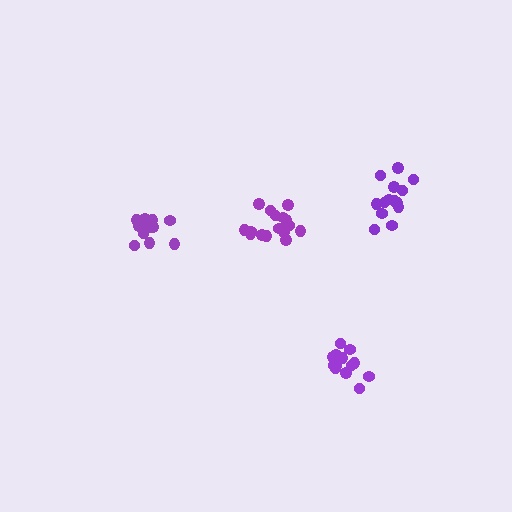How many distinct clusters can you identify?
There are 4 distinct clusters.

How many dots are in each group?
Group 1: 14 dots, Group 2: 16 dots, Group 3: 15 dots, Group 4: 12 dots (57 total).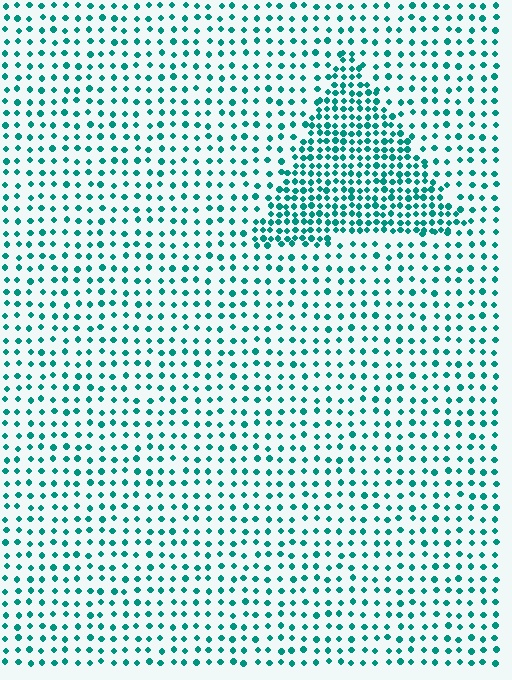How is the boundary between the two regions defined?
The boundary is defined by a change in element density (approximately 2.2x ratio). All elements are the same color, size, and shape.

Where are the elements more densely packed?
The elements are more densely packed inside the triangle boundary.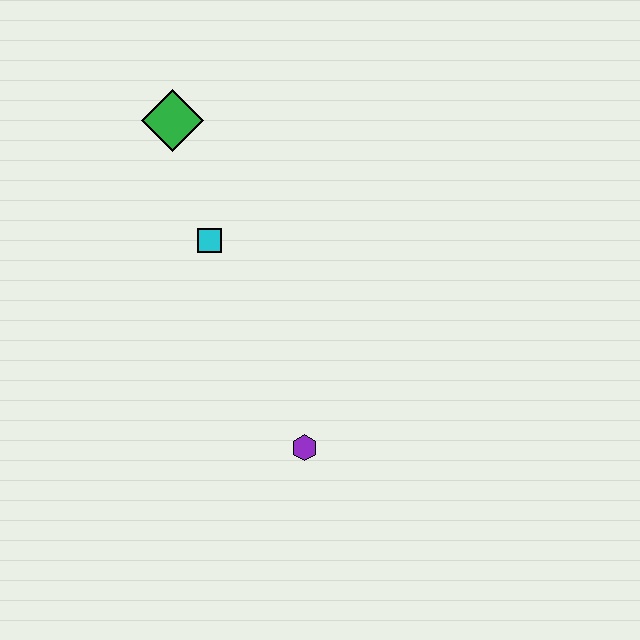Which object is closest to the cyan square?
The green diamond is closest to the cyan square.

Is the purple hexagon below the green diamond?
Yes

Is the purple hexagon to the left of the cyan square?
No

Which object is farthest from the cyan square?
The purple hexagon is farthest from the cyan square.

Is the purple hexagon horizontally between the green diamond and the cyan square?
No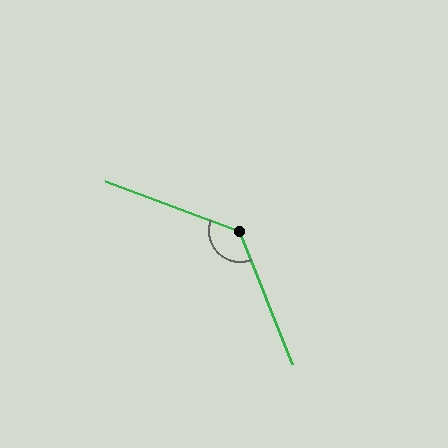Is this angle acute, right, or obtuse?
It is obtuse.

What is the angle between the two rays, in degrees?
Approximately 132 degrees.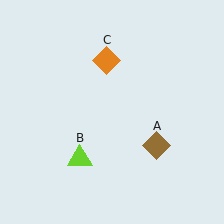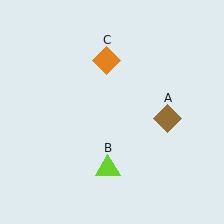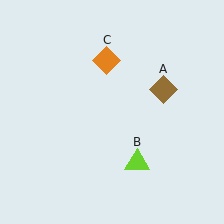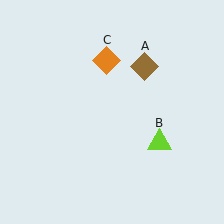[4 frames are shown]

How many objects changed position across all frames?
2 objects changed position: brown diamond (object A), lime triangle (object B).